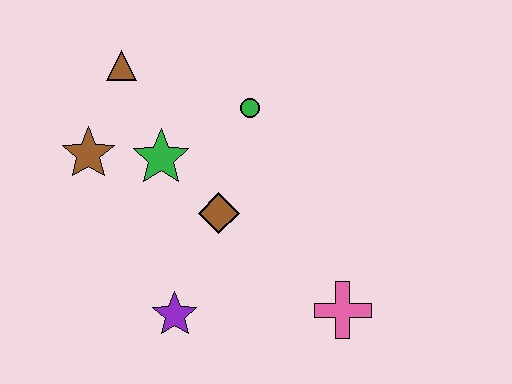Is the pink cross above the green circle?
No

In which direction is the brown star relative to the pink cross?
The brown star is to the left of the pink cross.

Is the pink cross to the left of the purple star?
No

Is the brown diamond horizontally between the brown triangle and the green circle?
Yes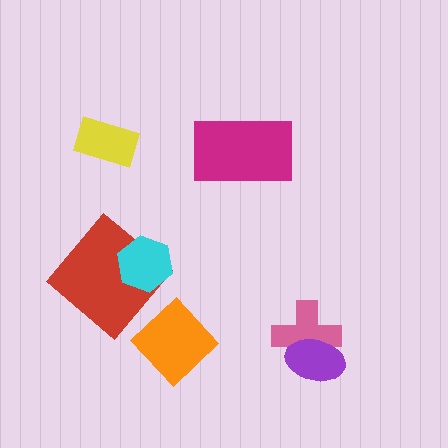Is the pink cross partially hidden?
Yes, it is partially covered by another shape.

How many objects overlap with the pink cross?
1 object overlaps with the pink cross.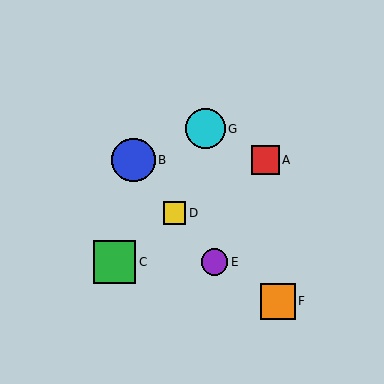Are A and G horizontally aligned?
No, A is at y≈160 and G is at y≈129.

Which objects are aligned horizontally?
Objects A, B are aligned horizontally.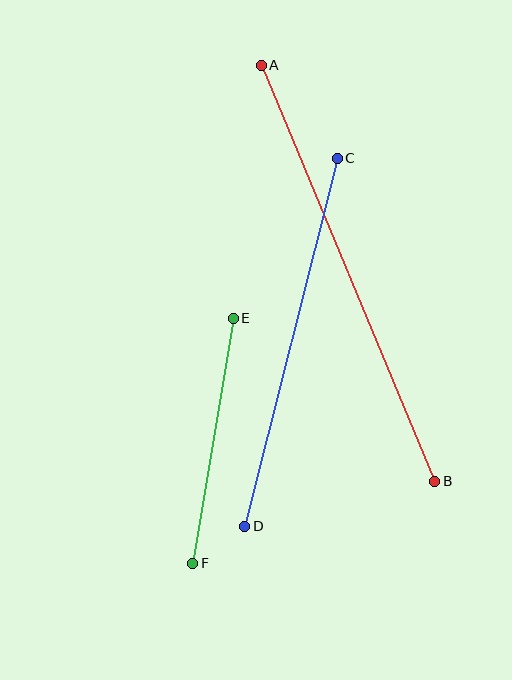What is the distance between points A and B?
The distance is approximately 451 pixels.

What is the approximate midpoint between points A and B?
The midpoint is at approximately (348, 273) pixels.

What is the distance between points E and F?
The distance is approximately 248 pixels.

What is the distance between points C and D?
The distance is approximately 379 pixels.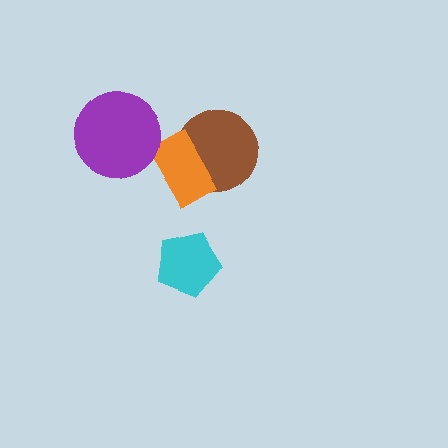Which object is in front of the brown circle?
The orange rectangle is in front of the brown circle.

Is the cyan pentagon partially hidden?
No, no other shape covers it.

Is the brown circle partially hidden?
Yes, it is partially covered by another shape.